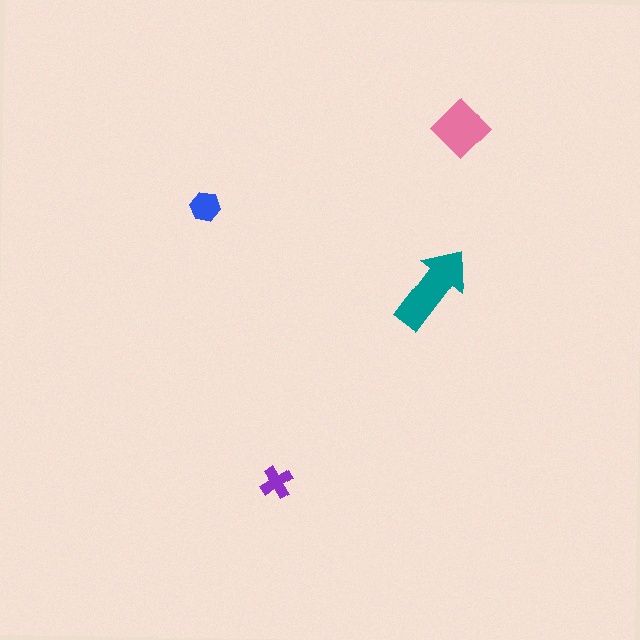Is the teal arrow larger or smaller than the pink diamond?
Larger.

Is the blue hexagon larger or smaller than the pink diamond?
Smaller.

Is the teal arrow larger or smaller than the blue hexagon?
Larger.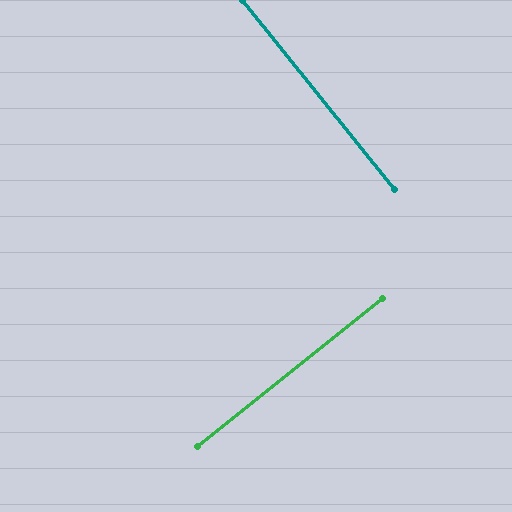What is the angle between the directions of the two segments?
Approximately 90 degrees.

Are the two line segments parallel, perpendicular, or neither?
Perpendicular — they meet at approximately 90°.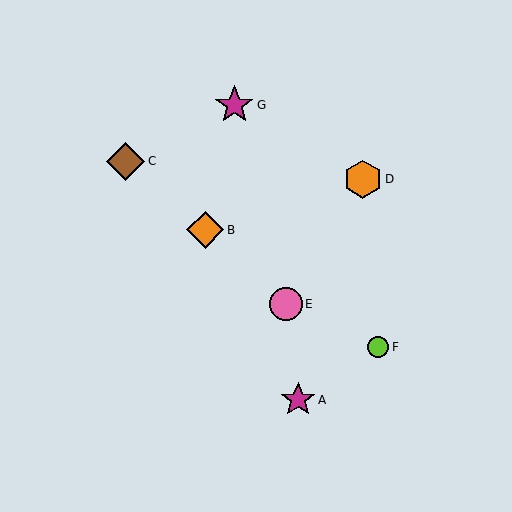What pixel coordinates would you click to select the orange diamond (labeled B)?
Click at (205, 230) to select the orange diamond B.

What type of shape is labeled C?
Shape C is a brown diamond.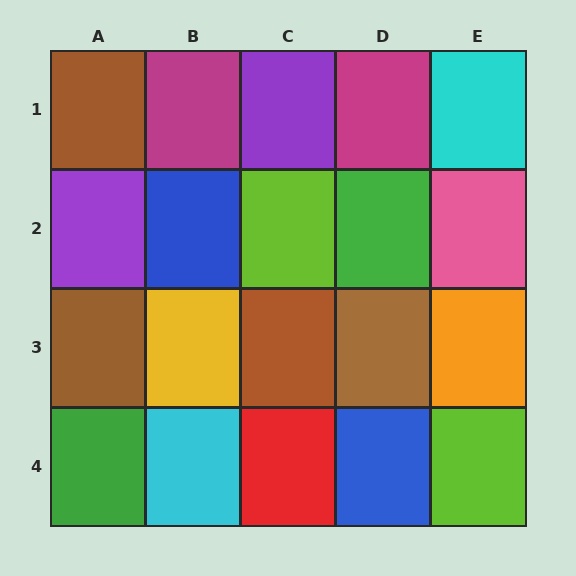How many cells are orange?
1 cell is orange.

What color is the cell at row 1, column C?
Purple.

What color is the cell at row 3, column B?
Yellow.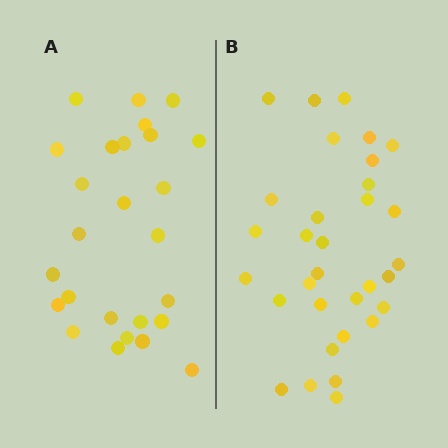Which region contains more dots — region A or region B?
Region B (the right region) has more dots.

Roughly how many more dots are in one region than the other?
Region B has about 6 more dots than region A.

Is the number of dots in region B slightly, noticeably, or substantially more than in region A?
Region B has only slightly more — the two regions are fairly close. The ratio is roughly 1.2 to 1.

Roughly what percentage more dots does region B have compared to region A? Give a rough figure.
About 25% more.